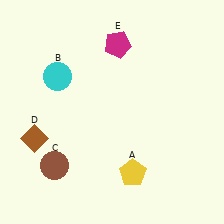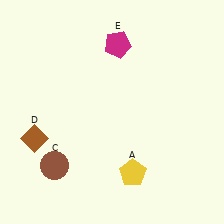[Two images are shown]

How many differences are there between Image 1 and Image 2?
There is 1 difference between the two images.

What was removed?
The cyan circle (B) was removed in Image 2.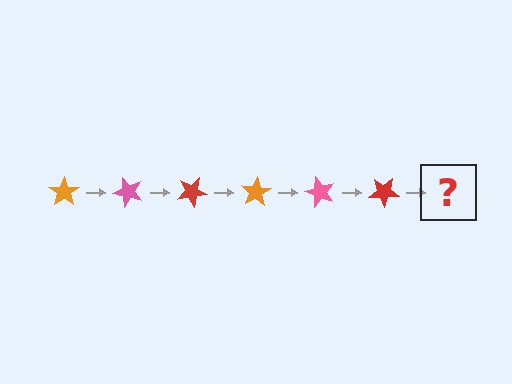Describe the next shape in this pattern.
It should be an orange star, rotated 300 degrees from the start.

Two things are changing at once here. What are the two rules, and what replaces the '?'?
The two rules are that it rotates 50 degrees each step and the color cycles through orange, pink, and red. The '?' should be an orange star, rotated 300 degrees from the start.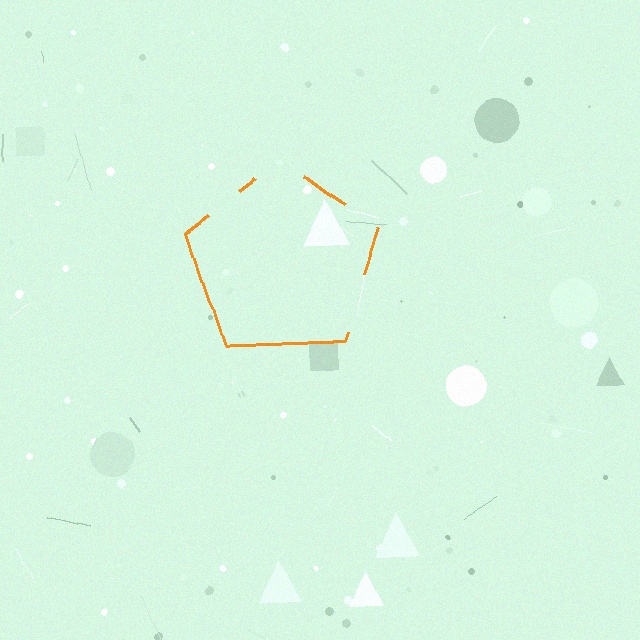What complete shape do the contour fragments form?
The contour fragments form a pentagon.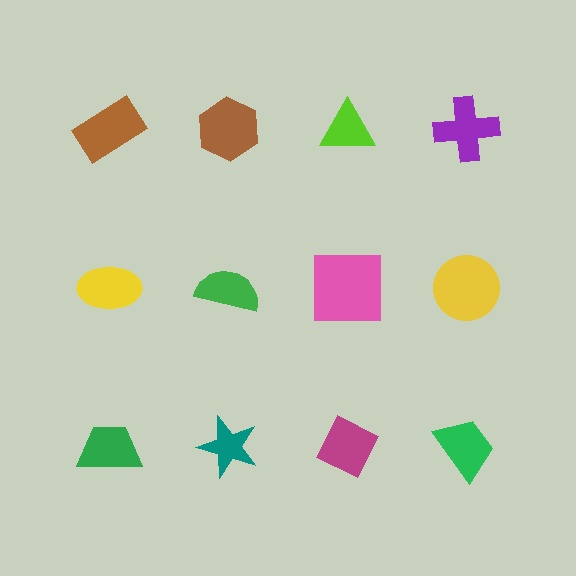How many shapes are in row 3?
4 shapes.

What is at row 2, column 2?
A green semicircle.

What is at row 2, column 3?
A pink square.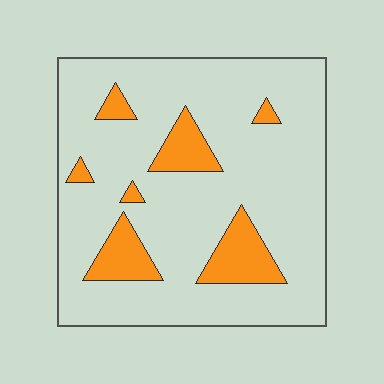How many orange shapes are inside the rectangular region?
7.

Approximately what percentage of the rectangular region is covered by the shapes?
Approximately 15%.